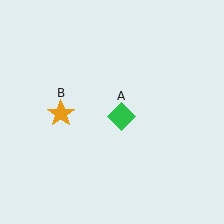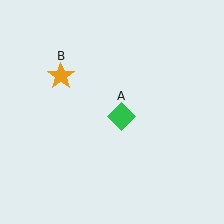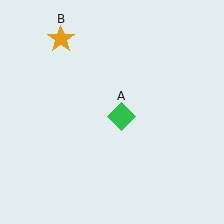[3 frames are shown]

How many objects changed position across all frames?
1 object changed position: orange star (object B).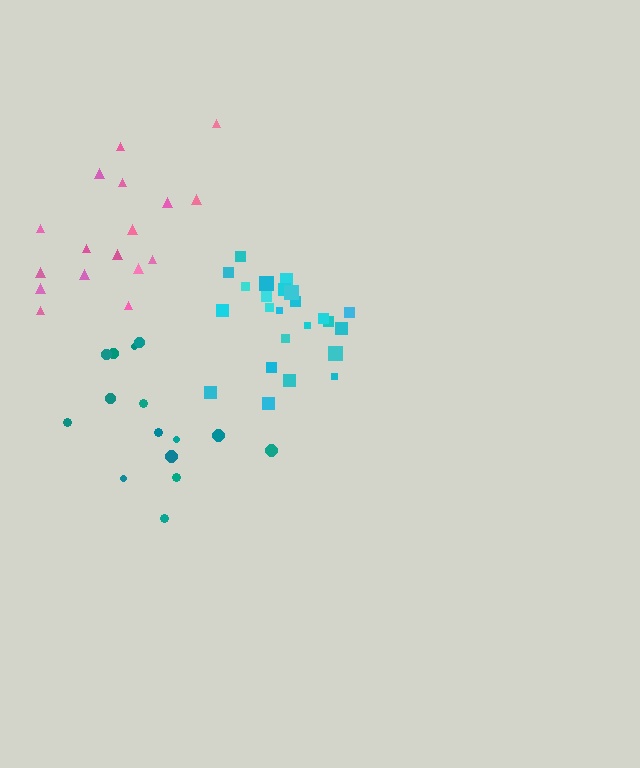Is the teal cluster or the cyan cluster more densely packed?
Cyan.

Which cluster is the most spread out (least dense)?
Teal.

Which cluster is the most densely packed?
Cyan.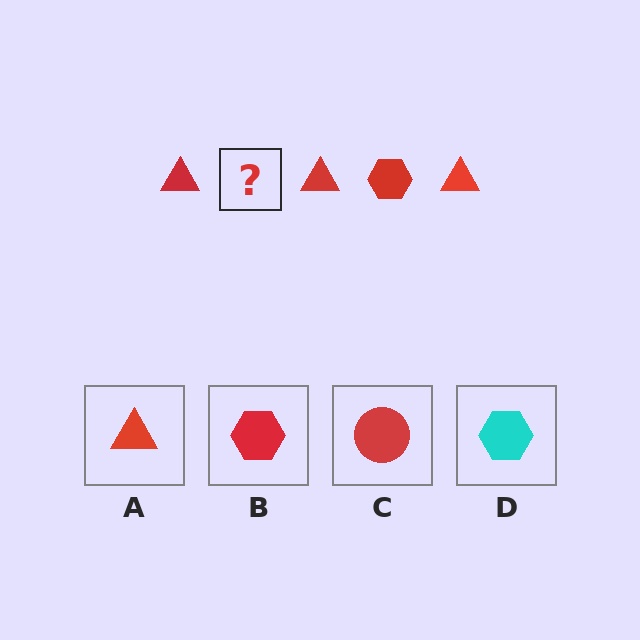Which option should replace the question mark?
Option B.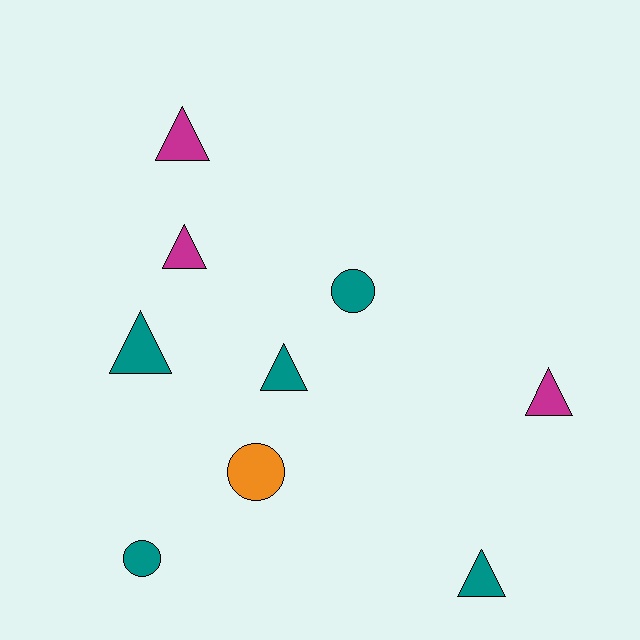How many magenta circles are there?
There are no magenta circles.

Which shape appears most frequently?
Triangle, with 6 objects.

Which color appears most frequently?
Teal, with 5 objects.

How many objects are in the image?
There are 9 objects.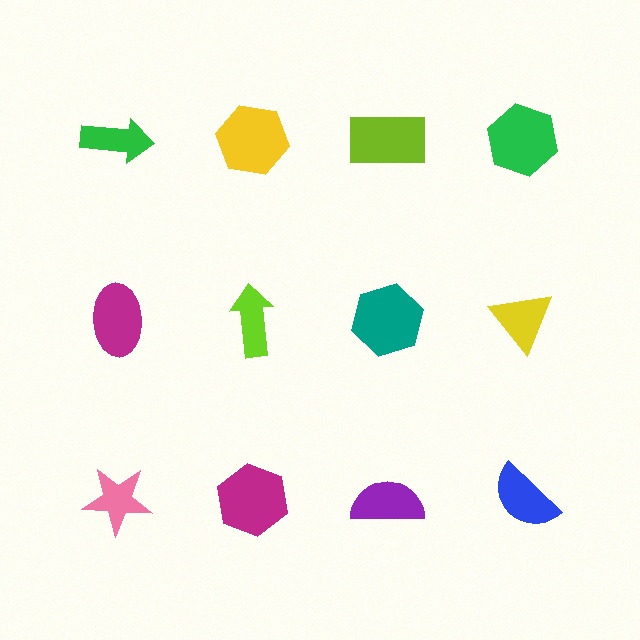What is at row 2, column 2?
A lime arrow.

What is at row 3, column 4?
A blue semicircle.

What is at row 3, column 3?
A purple semicircle.